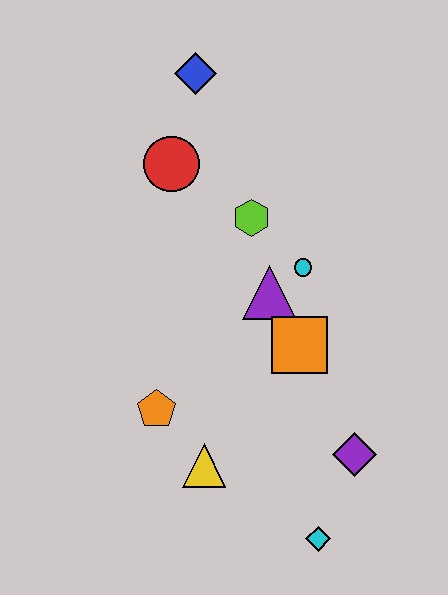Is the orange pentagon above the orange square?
No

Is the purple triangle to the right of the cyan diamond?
No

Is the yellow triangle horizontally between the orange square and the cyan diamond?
No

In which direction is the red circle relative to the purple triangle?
The red circle is above the purple triangle.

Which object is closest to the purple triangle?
The cyan circle is closest to the purple triangle.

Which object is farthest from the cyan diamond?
The blue diamond is farthest from the cyan diamond.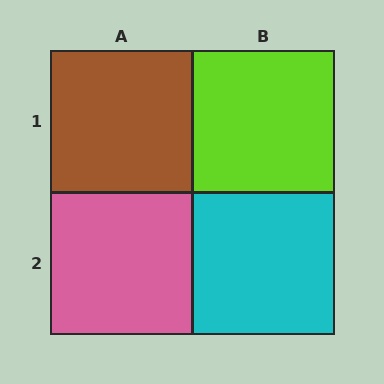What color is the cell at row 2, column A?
Pink.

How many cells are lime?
1 cell is lime.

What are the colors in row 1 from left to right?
Brown, lime.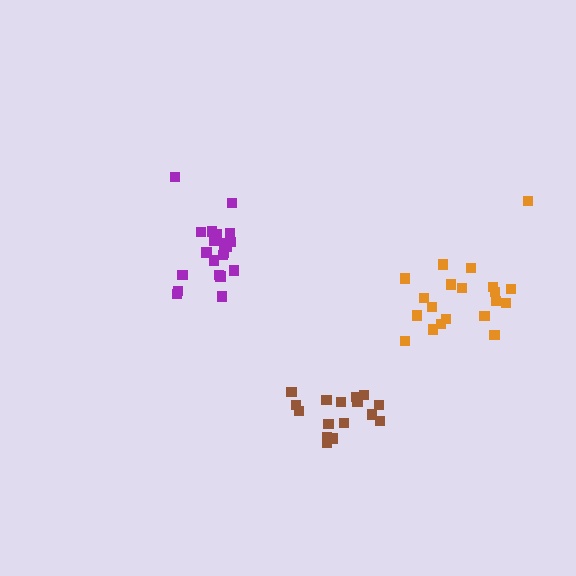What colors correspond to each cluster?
The clusters are colored: orange, purple, brown.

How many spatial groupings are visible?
There are 3 spatial groupings.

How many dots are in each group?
Group 1: 21 dots, Group 2: 21 dots, Group 3: 16 dots (58 total).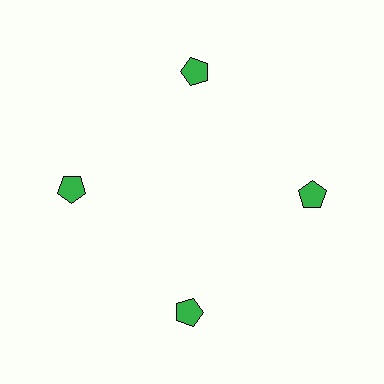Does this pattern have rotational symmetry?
Yes, this pattern has 4-fold rotational symmetry. It looks the same after rotating 90 degrees around the center.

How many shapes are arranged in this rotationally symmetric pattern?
There are 4 shapes, arranged in 4 groups of 1.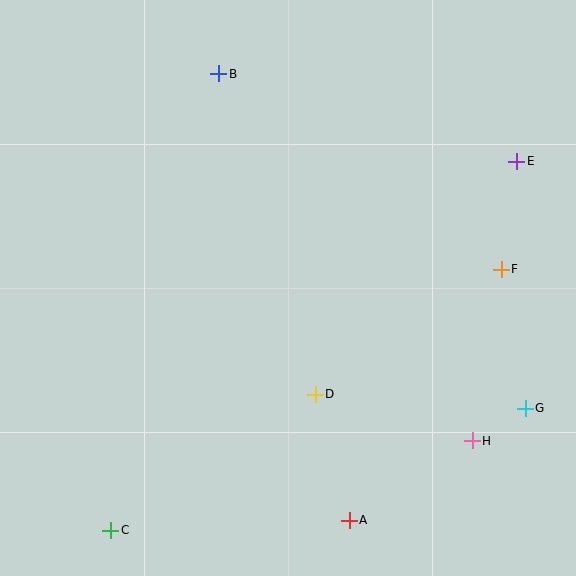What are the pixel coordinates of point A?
Point A is at (349, 520).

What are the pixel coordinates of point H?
Point H is at (472, 441).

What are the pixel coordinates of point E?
Point E is at (517, 161).